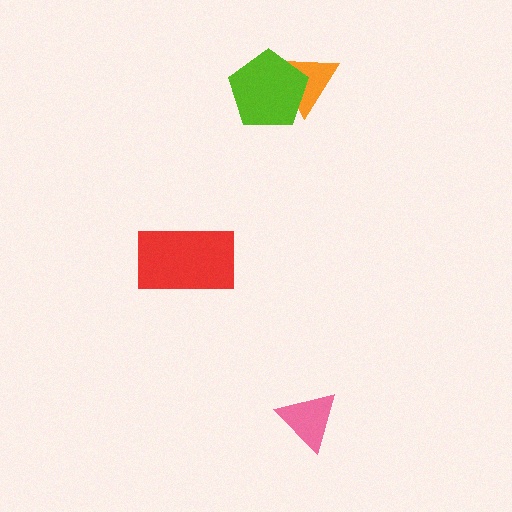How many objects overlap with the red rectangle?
0 objects overlap with the red rectangle.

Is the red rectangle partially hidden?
No, no other shape covers it.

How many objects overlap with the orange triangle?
1 object overlaps with the orange triangle.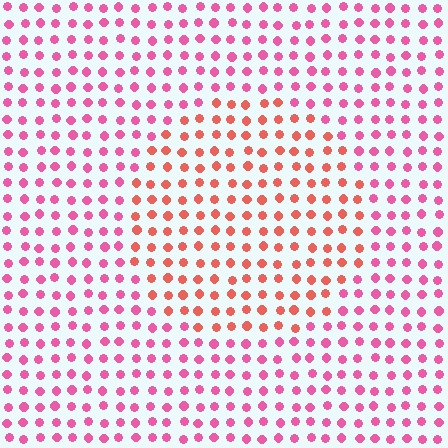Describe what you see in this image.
The image is filled with small pink elements in a uniform arrangement. A circle-shaped region is visible where the elements are tinted to a slightly different hue, forming a subtle color boundary.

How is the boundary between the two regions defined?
The boundary is defined purely by a slight shift in hue (about 35 degrees). Spacing, size, and orientation are identical on both sides.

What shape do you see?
I see a circle.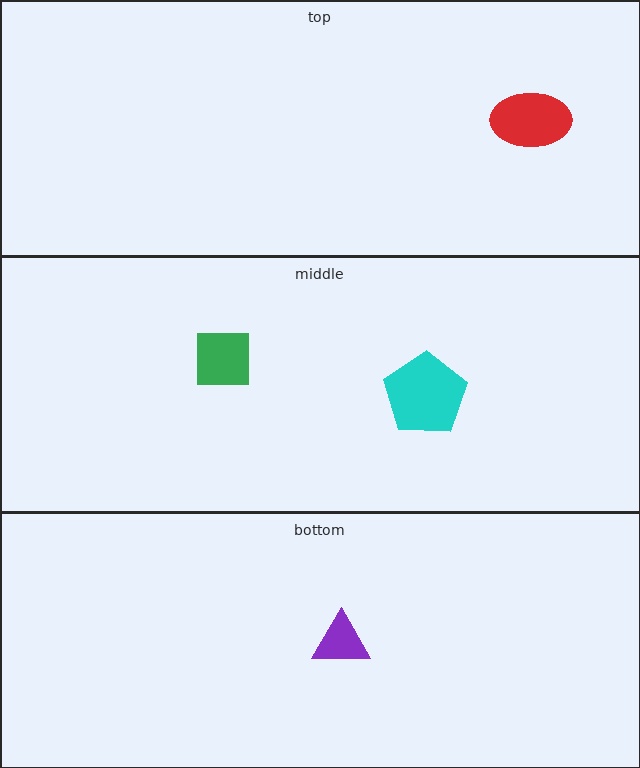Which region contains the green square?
The middle region.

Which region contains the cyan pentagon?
The middle region.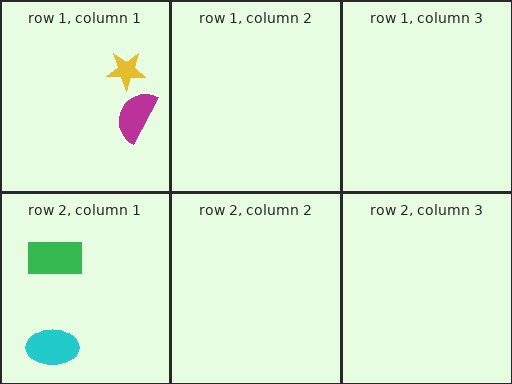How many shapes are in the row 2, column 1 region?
2.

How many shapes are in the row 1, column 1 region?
2.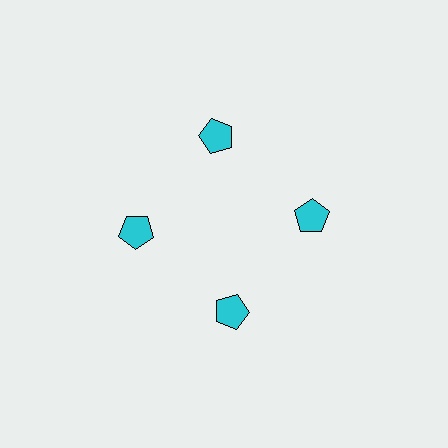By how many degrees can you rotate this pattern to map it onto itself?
The pattern maps onto itself every 90 degrees of rotation.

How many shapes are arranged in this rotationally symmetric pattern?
There are 4 shapes, arranged in 4 groups of 1.